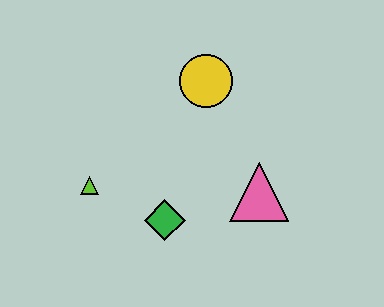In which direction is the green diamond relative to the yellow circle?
The green diamond is below the yellow circle.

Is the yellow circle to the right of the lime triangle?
Yes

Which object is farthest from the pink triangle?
The lime triangle is farthest from the pink triangle.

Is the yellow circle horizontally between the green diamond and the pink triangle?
Yes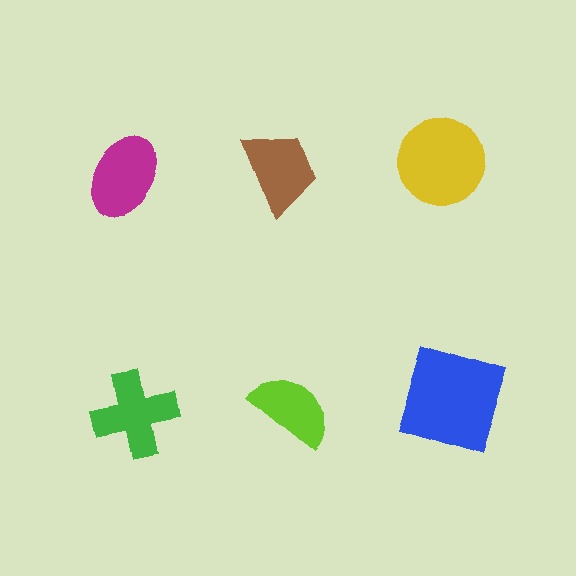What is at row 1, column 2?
A brown trapezoid.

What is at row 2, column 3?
A blue square.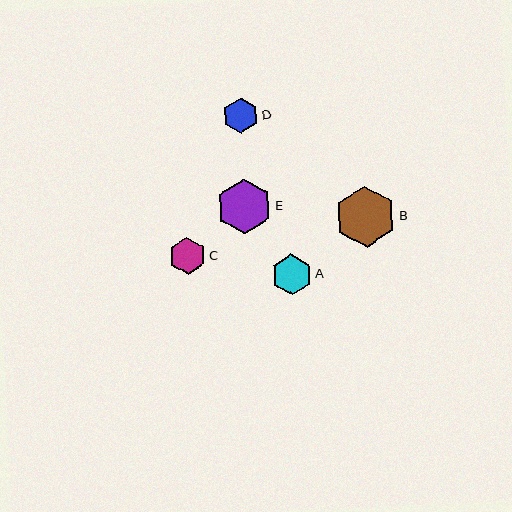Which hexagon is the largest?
Hexagon B is the largest with a size of approximately 61 pixels.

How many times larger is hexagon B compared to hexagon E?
Hexagon B is approximately 1.1 times the size of hexagon E.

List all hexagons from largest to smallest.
From largest to smallest: B, E, A, C, D.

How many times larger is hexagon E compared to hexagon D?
Hexagon E is approximately 1.5 times the size of hexagon D.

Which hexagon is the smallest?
Hexagon D is the smallest with a size of approximately 35 pixels.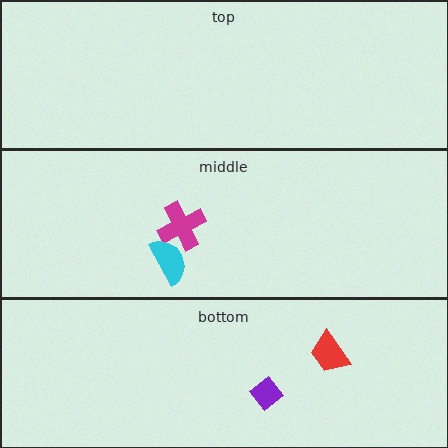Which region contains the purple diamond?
The bottom region.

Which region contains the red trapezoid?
The bottom region.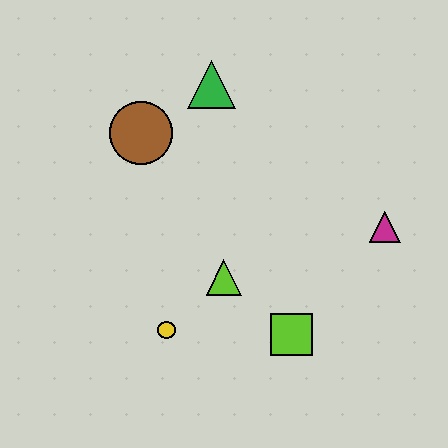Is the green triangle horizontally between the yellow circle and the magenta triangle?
Yes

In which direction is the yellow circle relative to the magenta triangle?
The yellow circle is to the left of the magenta triangle.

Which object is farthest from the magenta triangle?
The brown circle is farthest from the magenta triangle.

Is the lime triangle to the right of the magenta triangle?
No